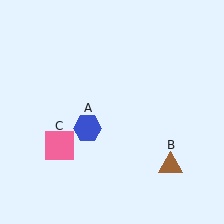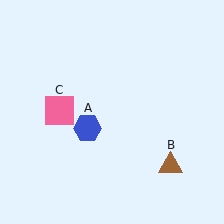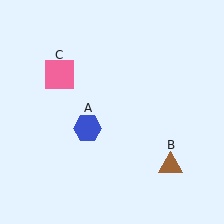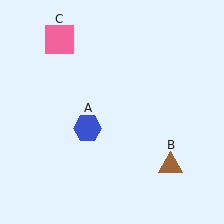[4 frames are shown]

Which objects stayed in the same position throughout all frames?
Blue hexagon (object A) and brown triangle (object B) remained stationary.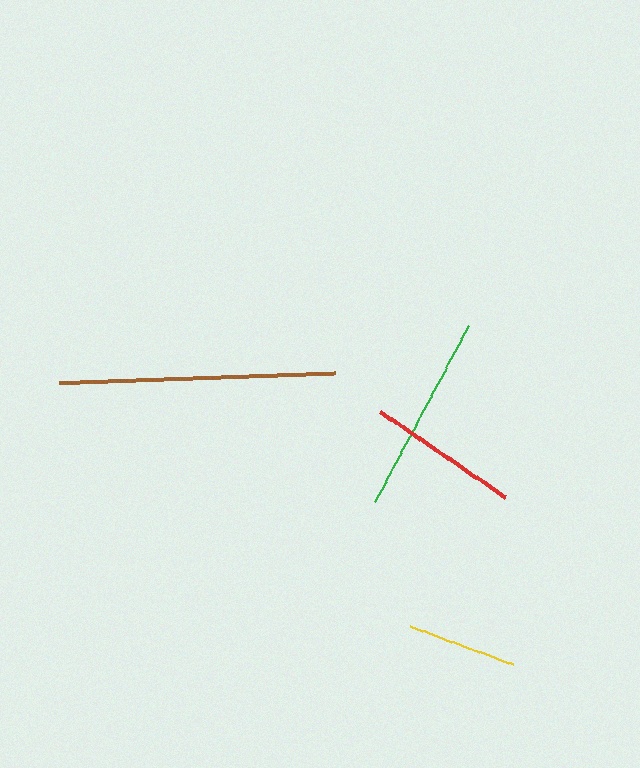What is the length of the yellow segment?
The yellow segment is approximately 111 pixels long.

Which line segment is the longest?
The brown line is the longest at approximately 277 pixels.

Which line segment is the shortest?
The yellow line is the shortest at approximately 111 pixels.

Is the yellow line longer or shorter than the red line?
The red line is longer than the yellow line.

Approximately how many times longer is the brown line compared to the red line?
The brown line is approximately 1.8 times the length of the red line.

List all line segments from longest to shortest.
From longest to shortest: brown, green, red, yellow.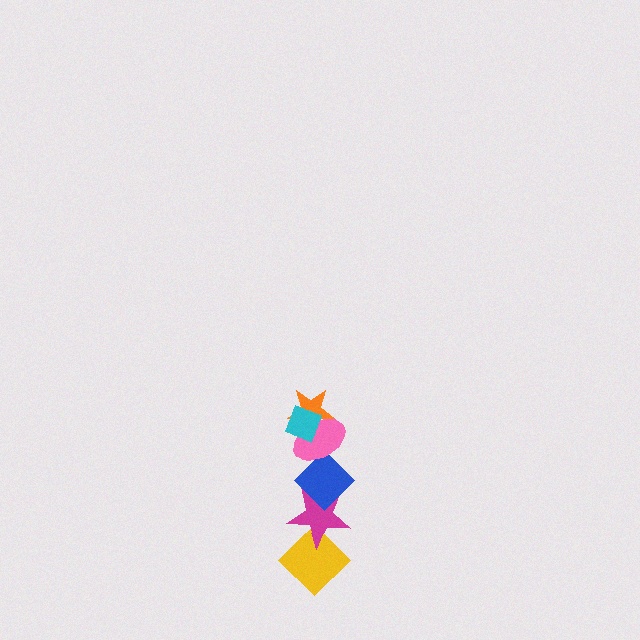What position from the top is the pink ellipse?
The pink ellipse is 3rd from the top.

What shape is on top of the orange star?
The cyan diamond is on top of the orange star.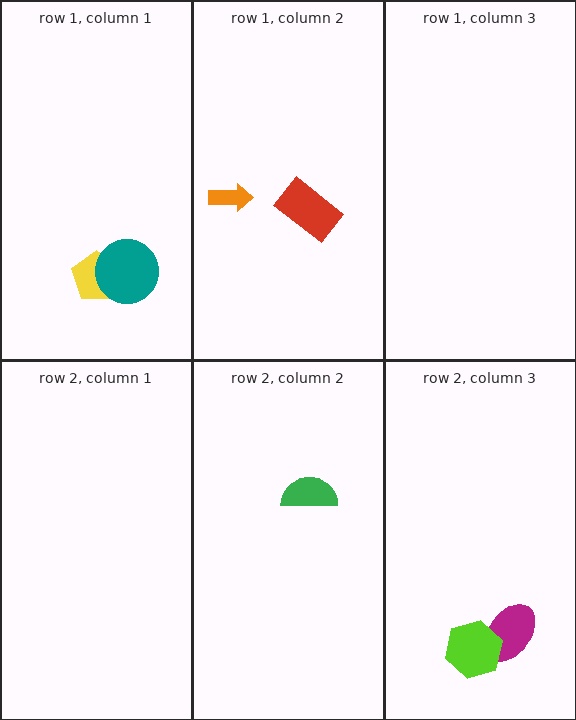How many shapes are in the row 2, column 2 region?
1.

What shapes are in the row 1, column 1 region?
The yellow pentagon, the teal circle.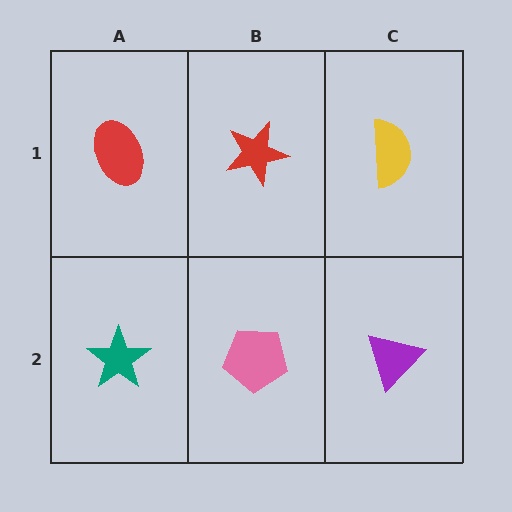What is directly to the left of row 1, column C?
A red star.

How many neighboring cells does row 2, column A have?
2.